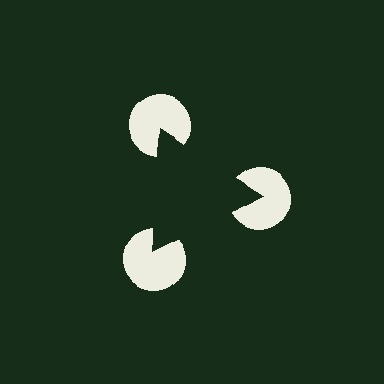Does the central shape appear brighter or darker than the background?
It typically appears slightly darker than the background, even though no actual brightness change is drawn.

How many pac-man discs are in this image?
There are 3 — one at each vertex of the illusory triangle.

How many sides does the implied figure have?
3 sides.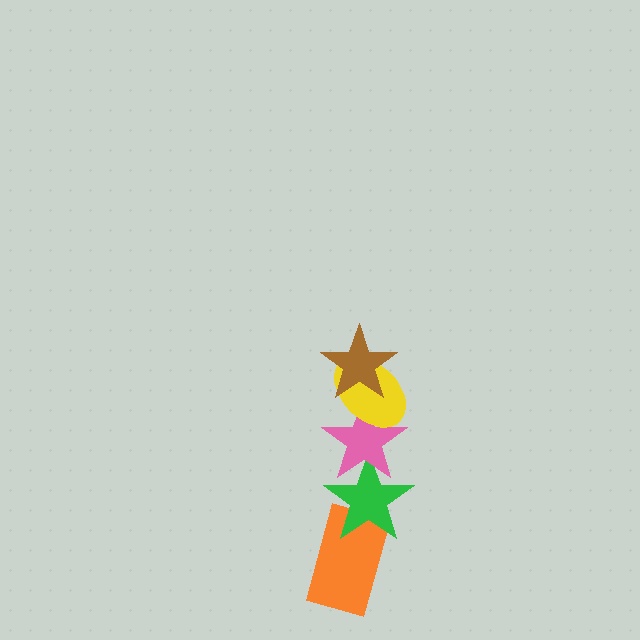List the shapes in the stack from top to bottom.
From top to bottom: the brown star, the yellow ellipse, the pink star, the green star, the orange rectangle.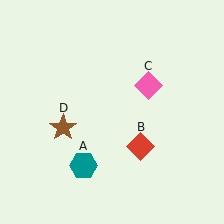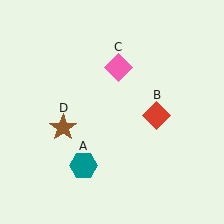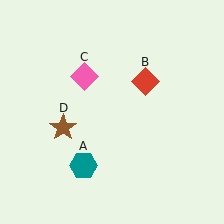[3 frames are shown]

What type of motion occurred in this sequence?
The red diamond (object B), pink diamond (object C) rotated counterclockwise around the center of the scene.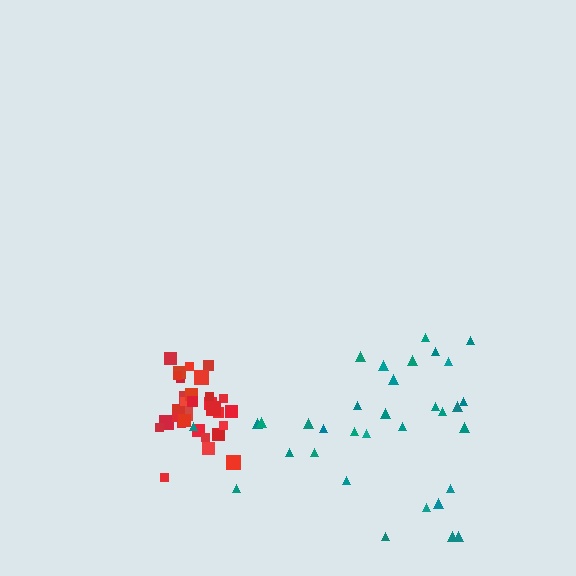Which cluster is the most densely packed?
Red.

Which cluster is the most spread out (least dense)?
Teal.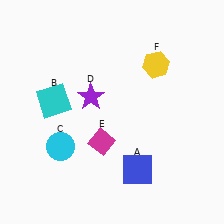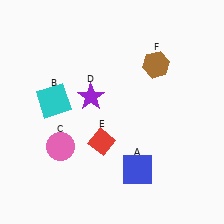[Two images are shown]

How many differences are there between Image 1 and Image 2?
There are 3 differences between the two images.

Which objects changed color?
C changed from cyan to pink. E changed from magenta to red. F changed from yellow to brown.